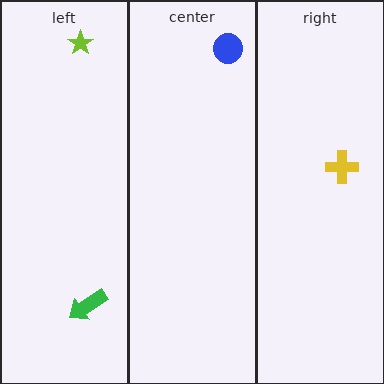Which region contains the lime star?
The left region.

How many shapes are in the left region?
2.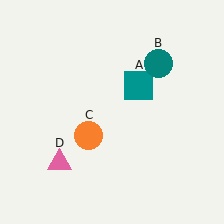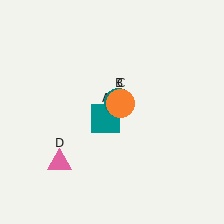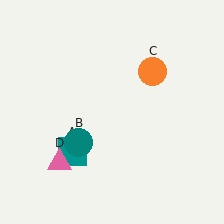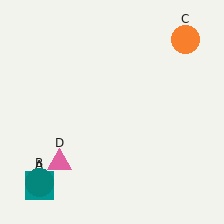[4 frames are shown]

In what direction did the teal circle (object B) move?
The teal circle (object B) moved down and to the left.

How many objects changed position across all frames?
3 objects changed position: teal square (object A), teal circle (object B), orange circle (object C).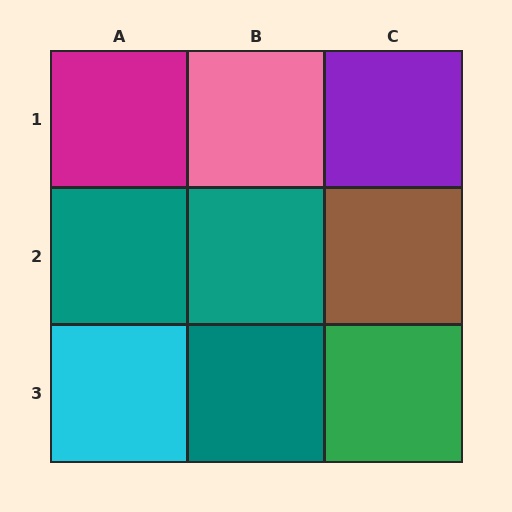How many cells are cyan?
1 cell is cyan.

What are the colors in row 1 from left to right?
Magenta, pink, purple.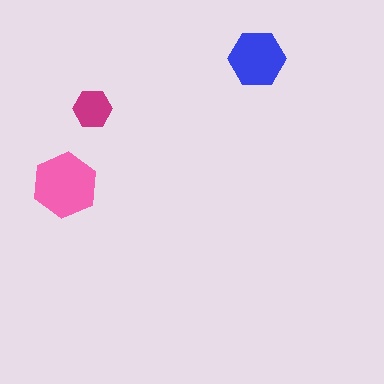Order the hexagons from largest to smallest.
the pink one, the blue one, the magenta one.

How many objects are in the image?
There are 3 objects in the image.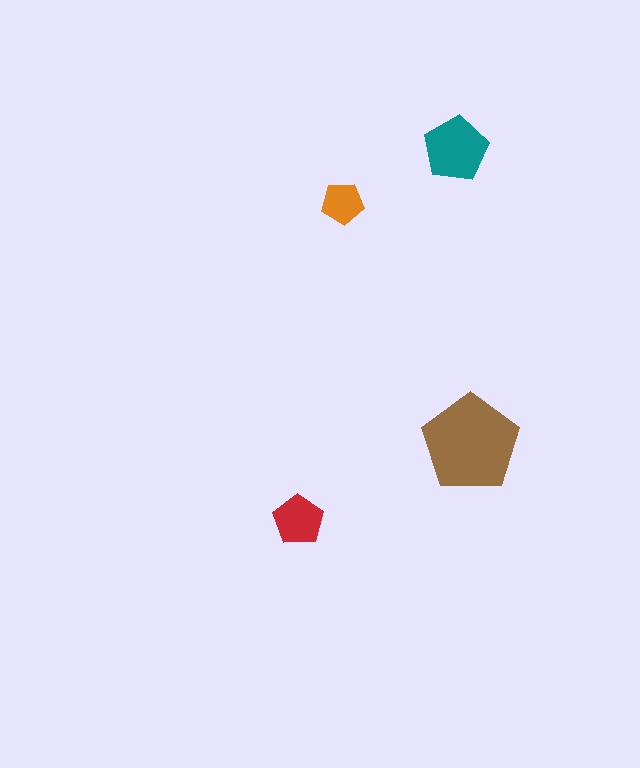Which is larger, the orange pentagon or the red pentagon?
The red one.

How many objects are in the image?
There are 4 objects in the image.